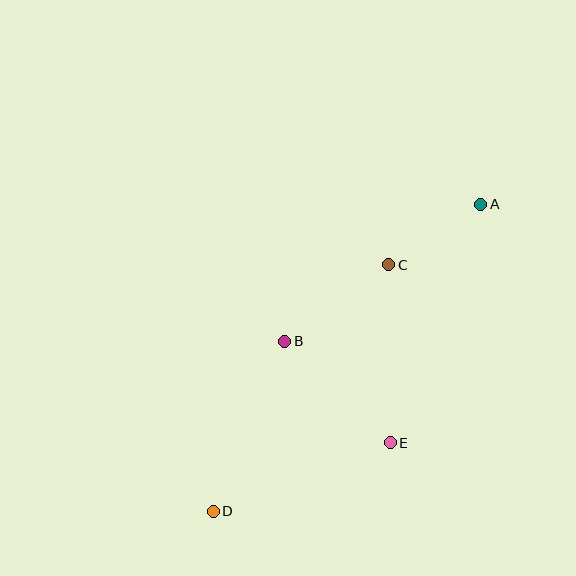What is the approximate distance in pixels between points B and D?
The distance between B and D is approximately 184 pixels.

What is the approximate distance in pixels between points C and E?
The distance between C and E is approximately 178 pixels.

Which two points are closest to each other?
Points A and C are closest to each other.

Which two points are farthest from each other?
Points A and D are farthest from each other.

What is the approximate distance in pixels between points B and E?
The distance between B and E is approximately 146 pixels.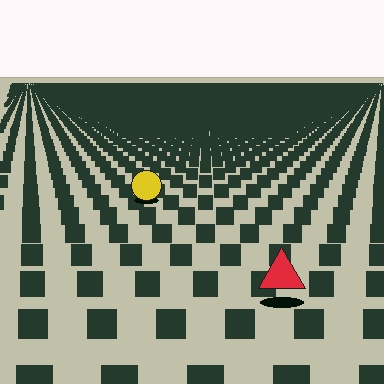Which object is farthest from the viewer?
The yellow circle is farthest from the viewer. It appears smaller and the ground texture around it is denser.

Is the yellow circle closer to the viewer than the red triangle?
No. The red triangle is closer — you can tell from the texture gradient: the ground texture is coarser near it.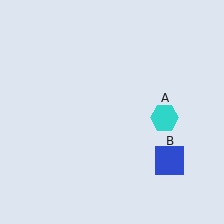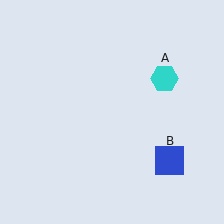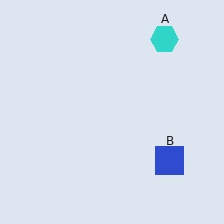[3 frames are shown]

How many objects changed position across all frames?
1 object changed position: cyan hexagon (object A).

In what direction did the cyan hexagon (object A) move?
The cyan hexagon (object A) moved up.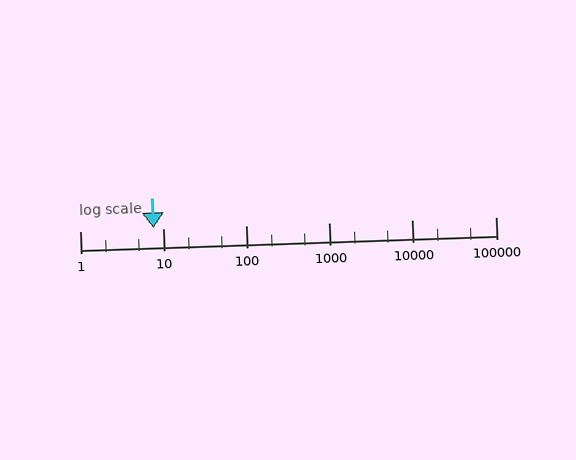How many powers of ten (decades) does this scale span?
The scale spans 5 decades, from 1 to 100000.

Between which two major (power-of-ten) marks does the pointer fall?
The pointer is between 1 and 10.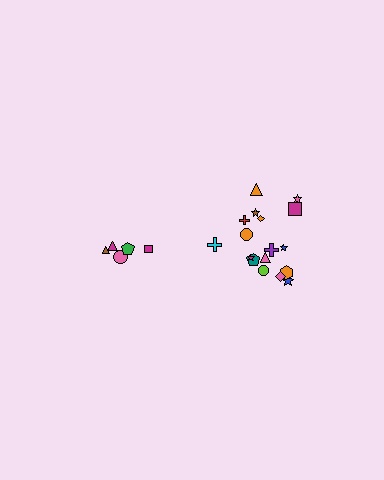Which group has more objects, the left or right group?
The right group.